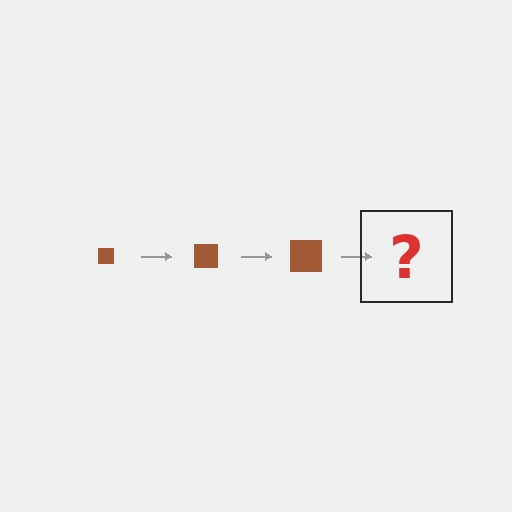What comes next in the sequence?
The next element should be a brown square, larger than the previous one.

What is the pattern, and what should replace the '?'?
The pattern is that the square gets progressively larger each step. The '?' should be a brown square, larger than the previous one.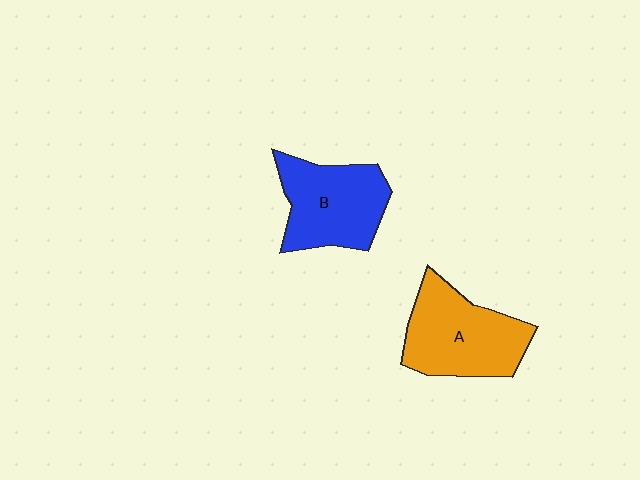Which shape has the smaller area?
Shape B (blue).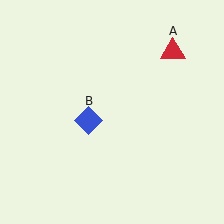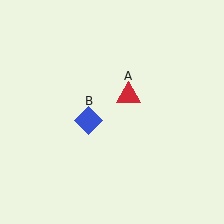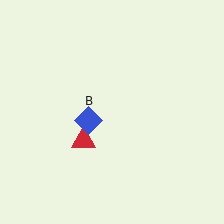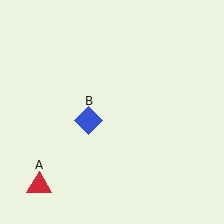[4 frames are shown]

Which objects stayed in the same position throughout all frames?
Blue diamond (object B) remained stationary.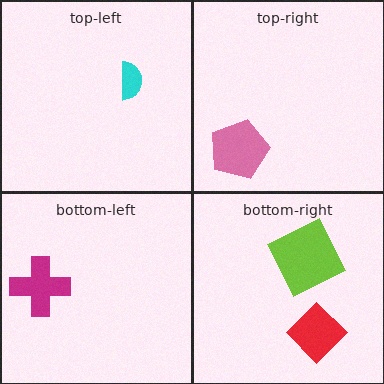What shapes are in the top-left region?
The cyan semicircle.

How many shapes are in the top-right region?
1.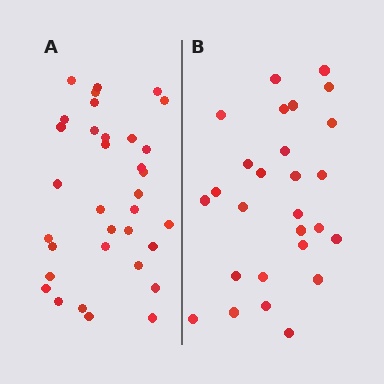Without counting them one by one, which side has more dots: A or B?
Region A (the left region) has more dots.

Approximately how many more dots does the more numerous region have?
Region A has roughly 8 or so more dots than region B.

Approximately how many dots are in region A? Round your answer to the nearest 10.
About 30 dots. (The exact count is 34, which rounds to 30.)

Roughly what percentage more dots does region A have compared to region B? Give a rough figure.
About 25% more.